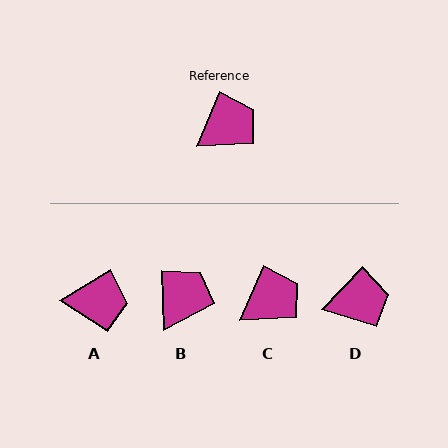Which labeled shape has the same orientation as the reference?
C.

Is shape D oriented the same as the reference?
No, it is off by about 21 degrees.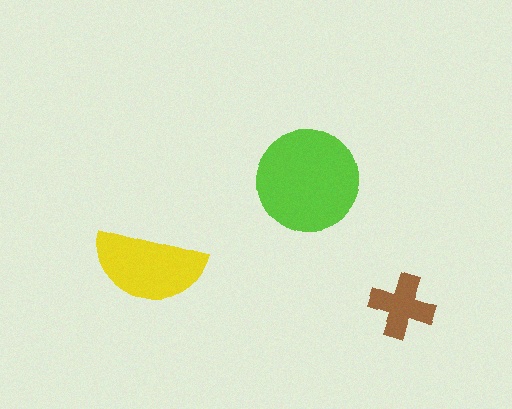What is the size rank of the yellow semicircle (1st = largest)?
2nd.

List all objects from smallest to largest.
The brown cross, the yellow semicircle, the lime circle.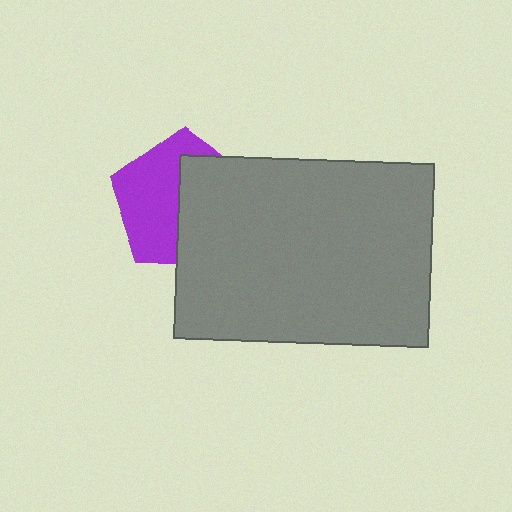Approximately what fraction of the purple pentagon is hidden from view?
Roughly 50% of the purple pentagon is hidden behind the gray rectangle.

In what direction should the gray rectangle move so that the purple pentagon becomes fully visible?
The gray rectangle should move right. That is the shortest direction to clear the overlap and leave the purple pentagon fully visible.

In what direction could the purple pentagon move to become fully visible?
The purple pentagon could move left. That would shift it out from behind the gray rectangle entirely.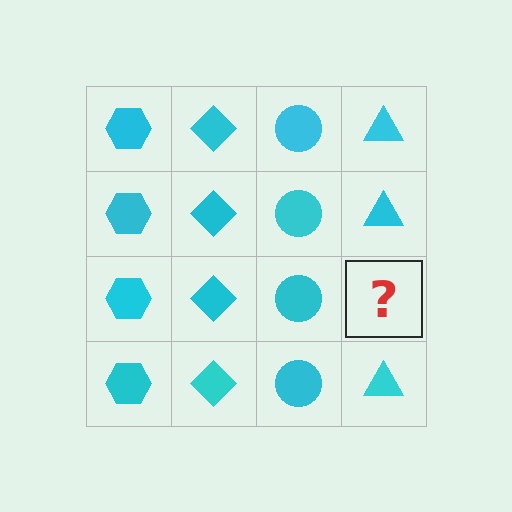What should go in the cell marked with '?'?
The missing cell should contain a cyan triangle.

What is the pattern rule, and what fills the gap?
The rule is that each column has a consistent shape. The gap should be filled with a cyan triangle.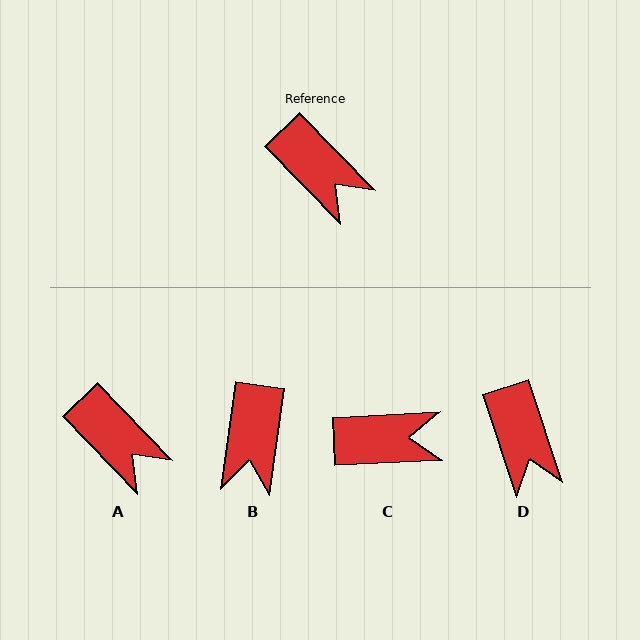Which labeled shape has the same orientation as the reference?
A.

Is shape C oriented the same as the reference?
No, it is off by about 49 degrees.